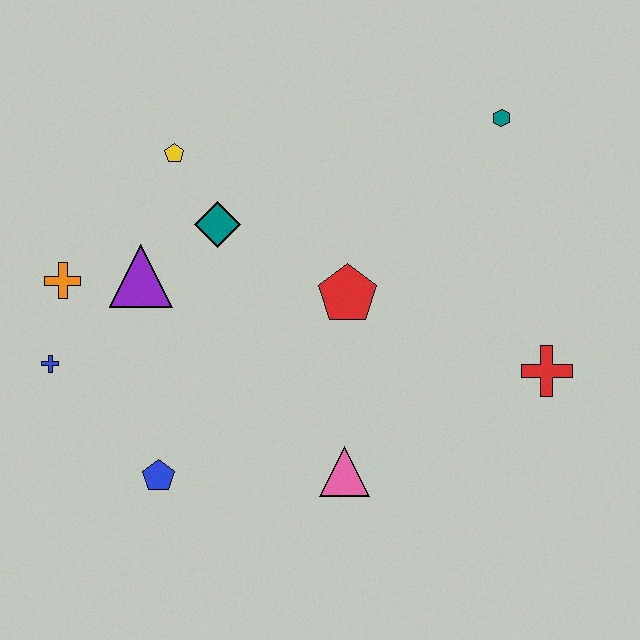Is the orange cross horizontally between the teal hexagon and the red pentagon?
No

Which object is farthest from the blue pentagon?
The teal hexagon is farthest from the blue pentagon.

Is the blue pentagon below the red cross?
Yes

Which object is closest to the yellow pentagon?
The teal diamond is closest to the yellow pentagon.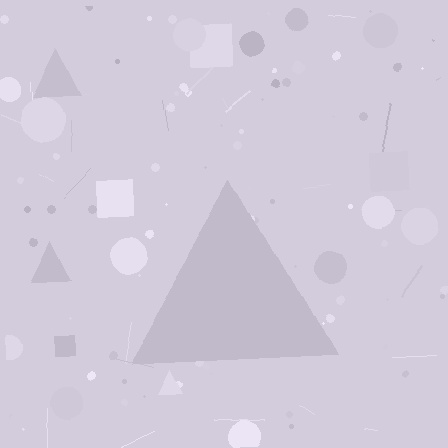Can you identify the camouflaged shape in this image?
The camouflaged shape is a triangle.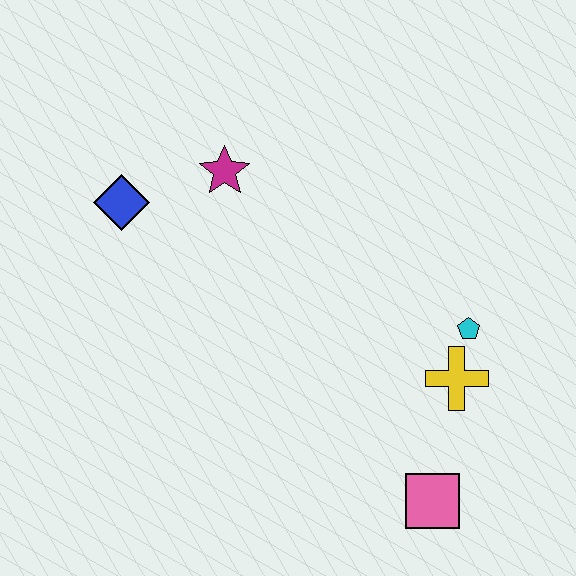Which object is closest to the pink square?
The yellow cross is closest to the pink square.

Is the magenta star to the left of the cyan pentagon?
Yes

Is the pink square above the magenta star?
No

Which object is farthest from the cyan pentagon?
The blue diamond is farthest from the cyan pentagon.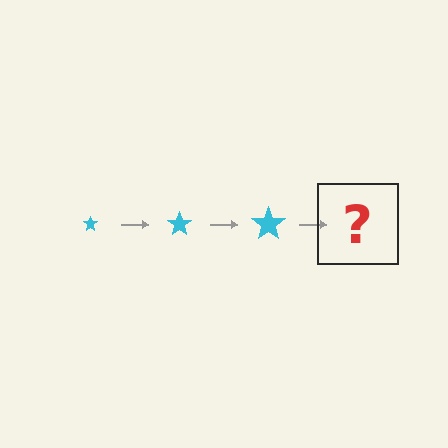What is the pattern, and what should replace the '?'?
The pattern is that the star gets progressively larger each step. The '?' should be a cyan star, larger than the previous one.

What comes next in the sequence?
The next element should be a cyan star, larger than the previous one.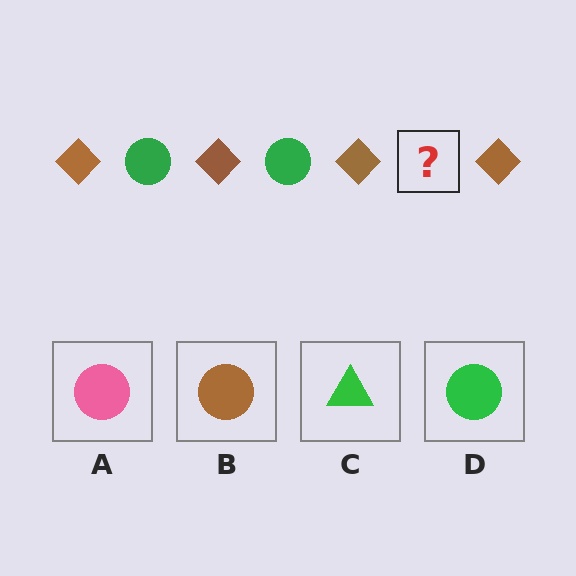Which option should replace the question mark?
Option D.